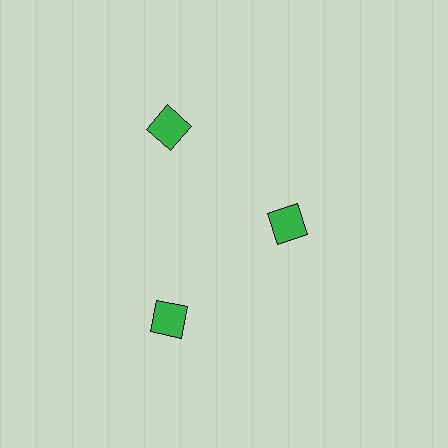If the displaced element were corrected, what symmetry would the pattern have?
It would have 3-fold rotational symmetry — the pattern would map onto itself every 120 degrees.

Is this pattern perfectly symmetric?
No. The 3 green diamonds are arranged in a ring, but one element near the 3 o'clock position is pulled inward toward the center, breaking the 3-fold rotational symmetry.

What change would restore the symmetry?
The symmetry would be restored by moving it outward, back onto the ring so that all 3 diamonds sit at equal angles and equal distance from the center.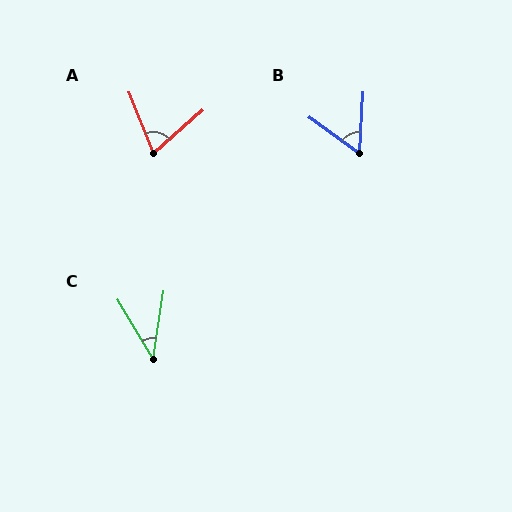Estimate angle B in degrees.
Approximately 57 degrees.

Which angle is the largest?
A, at approximately 70 degrees.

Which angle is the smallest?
C, at approximately 40 degrees.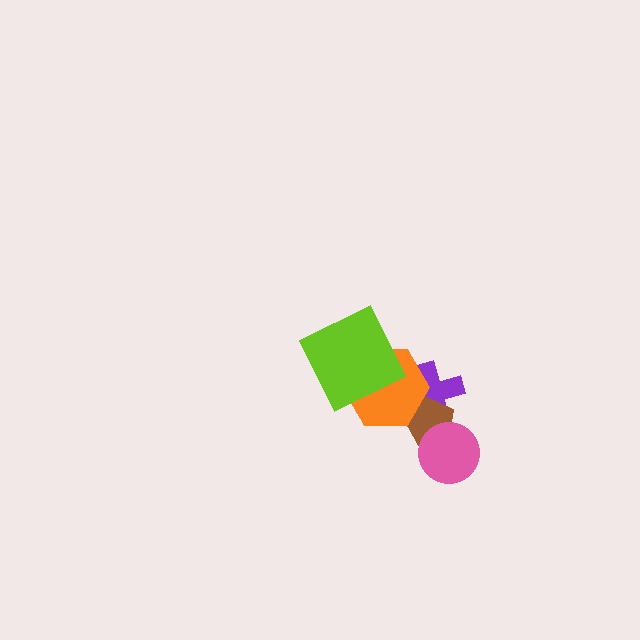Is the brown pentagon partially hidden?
Yes, it is partially covered by another shape.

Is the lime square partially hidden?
No, no other shape covers it.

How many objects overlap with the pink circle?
1 object overlaps with the pink circle.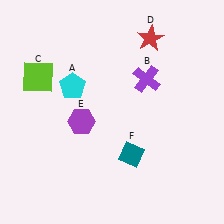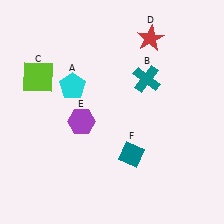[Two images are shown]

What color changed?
The cross (B) changed from purple in Image 1 to teal in Image 2.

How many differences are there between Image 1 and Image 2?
There is 1 difference between the two images.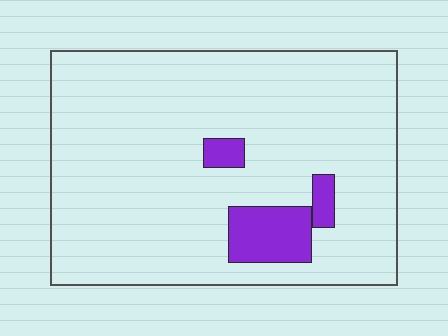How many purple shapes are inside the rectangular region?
3.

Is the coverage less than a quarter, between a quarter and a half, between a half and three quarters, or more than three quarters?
Less than a quarter.